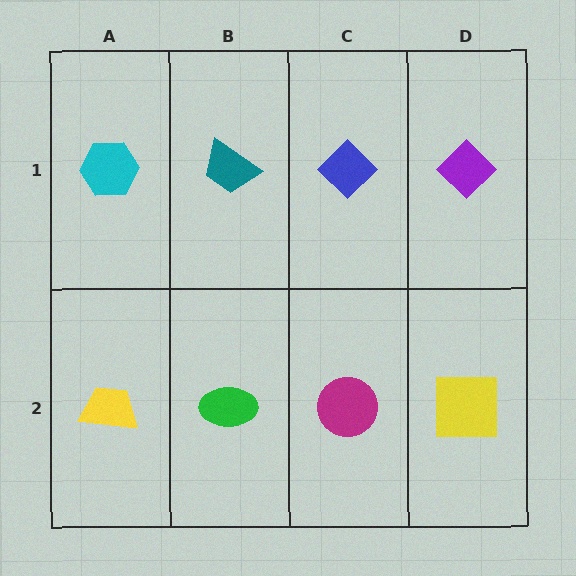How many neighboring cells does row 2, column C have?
3.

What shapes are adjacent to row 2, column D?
A purple diamond (row 1, column D), a magenta circle (row 2, column C).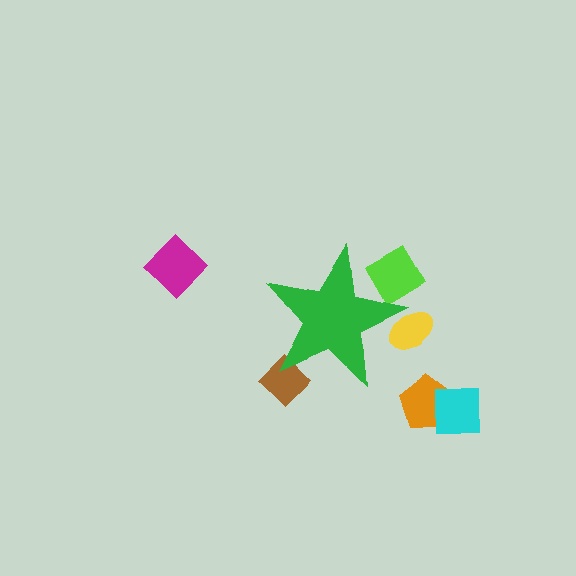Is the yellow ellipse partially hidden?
Yes, the yellow ellipse is partially hidden behind the green star.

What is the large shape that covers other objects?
A green star.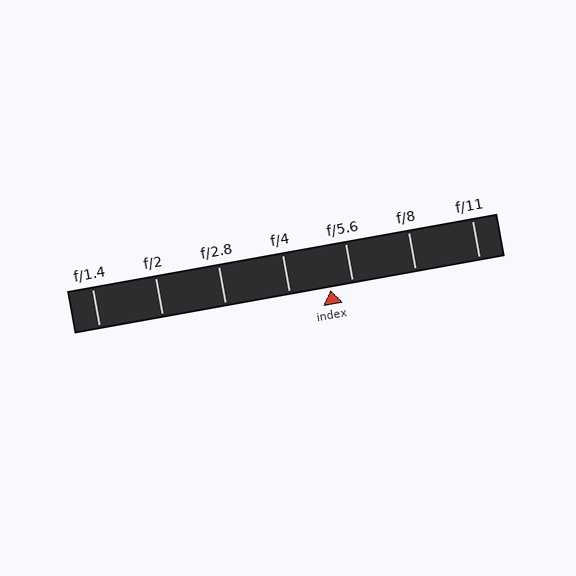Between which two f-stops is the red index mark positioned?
The index mark is between f/4 and f/5.6.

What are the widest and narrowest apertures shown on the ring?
The widest aperture shown is f/1.4 and the narrowest is f/11.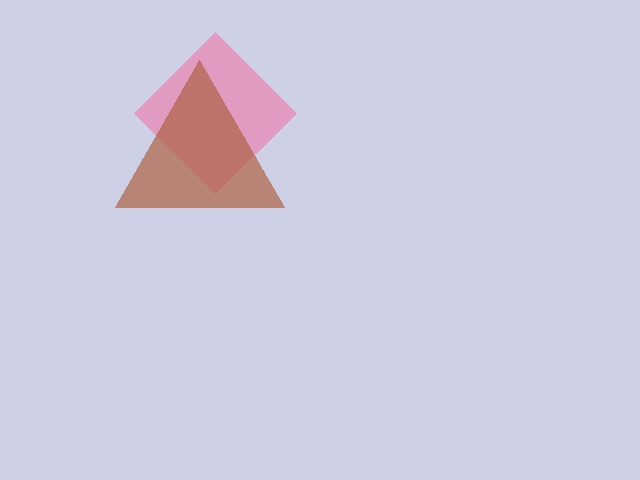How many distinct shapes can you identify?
There are 2 distinct shapes: a pink diamond, a brown triangle.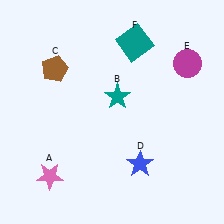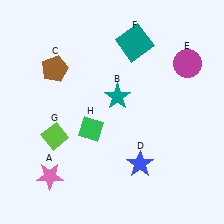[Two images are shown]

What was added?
A lime diamond (G), a green diamond (H) were added in Image 2.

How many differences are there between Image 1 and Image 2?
There are 2 differences between the two images.